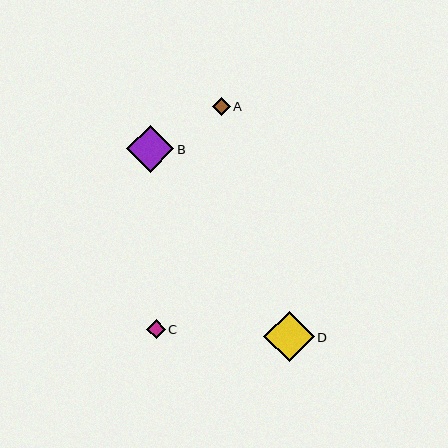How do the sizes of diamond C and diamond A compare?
Diamond C and diamond A are approximately the same size.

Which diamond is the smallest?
Diamond A is the smallest with a size of approximately 18 pixels.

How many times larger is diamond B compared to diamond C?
Diamond B is approximately 2.5 times the size of diamond C.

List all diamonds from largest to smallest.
From largest to smallest: D, B, C, A.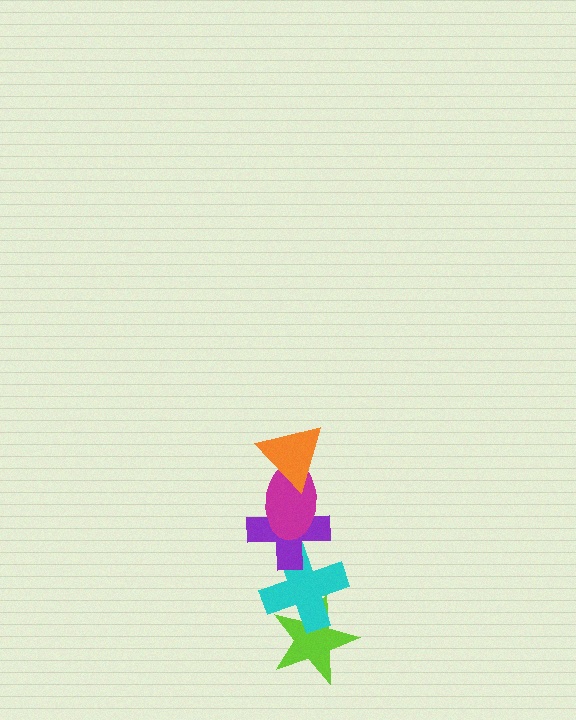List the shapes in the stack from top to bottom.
From top to bottom: the orange triangle, the magenta ellipse, the purple cross, the cyan cross, the lime star.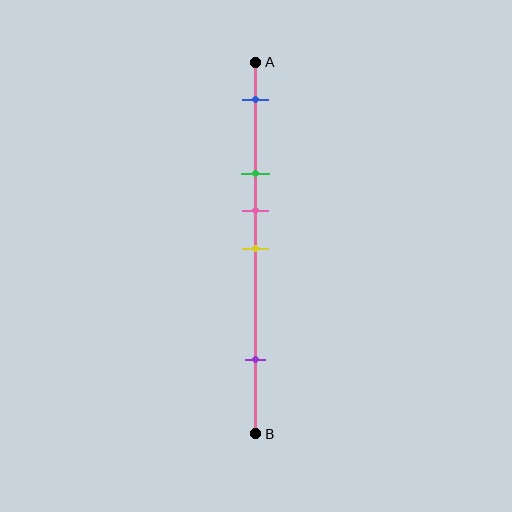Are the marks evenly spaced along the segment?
No, the marks are not evenly spaced.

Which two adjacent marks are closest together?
The pink and yellow marks are the closest adjacent pair.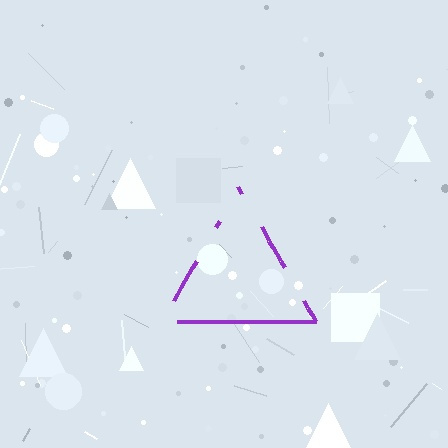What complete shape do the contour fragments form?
The contour fragments form a triangle.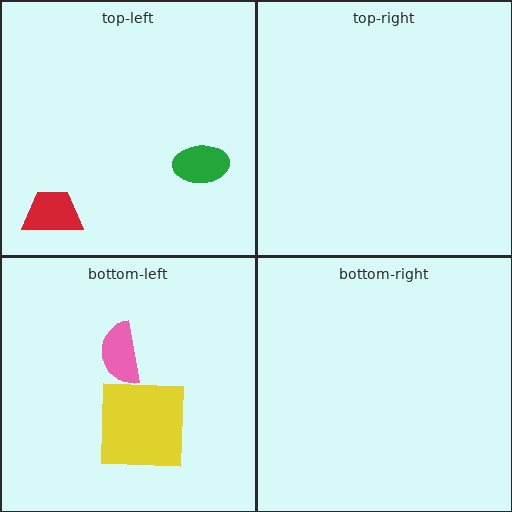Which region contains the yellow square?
The bottom-left region.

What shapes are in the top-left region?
The red trapezoid, the green ellipse.